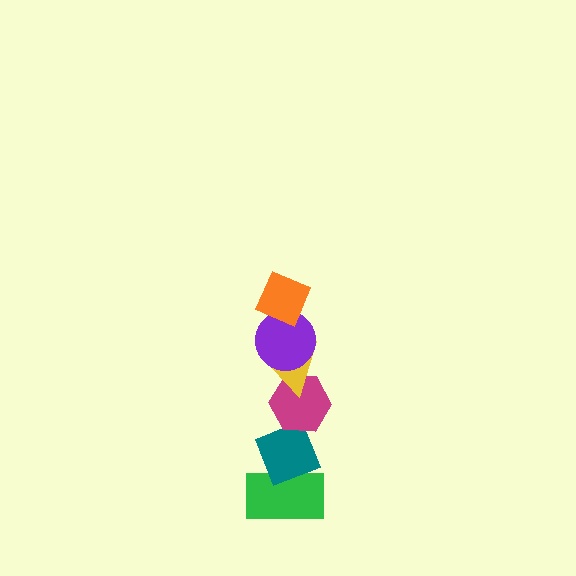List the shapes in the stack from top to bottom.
From top to bottom: the orange diamond, the purple circle, the yellow triangle, the magenta hexagon, the teal diamond, the green rectangle.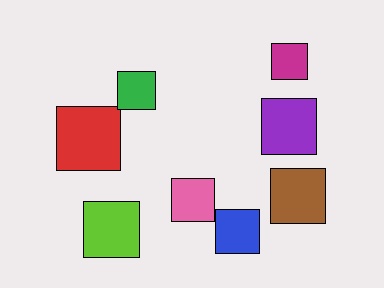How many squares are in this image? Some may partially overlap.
There are 8 squares.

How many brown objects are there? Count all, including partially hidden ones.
There is 1 brown object.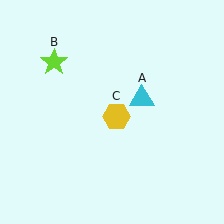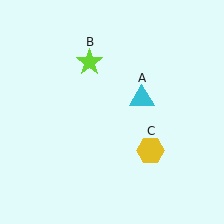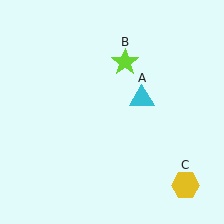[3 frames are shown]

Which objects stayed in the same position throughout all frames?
Cyan triangle (object A) remained stationary.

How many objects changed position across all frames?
2 objects changed position: lime star (object B), yellow hexagon (object C).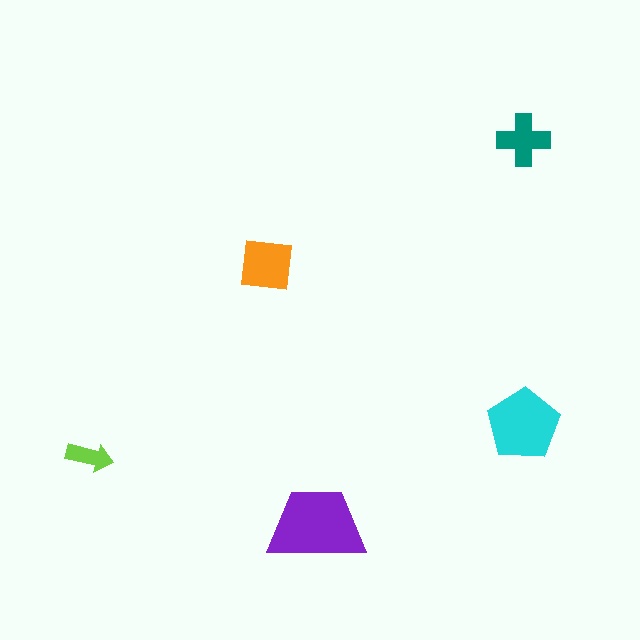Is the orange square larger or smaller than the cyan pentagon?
Smaller.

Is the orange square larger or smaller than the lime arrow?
Larger.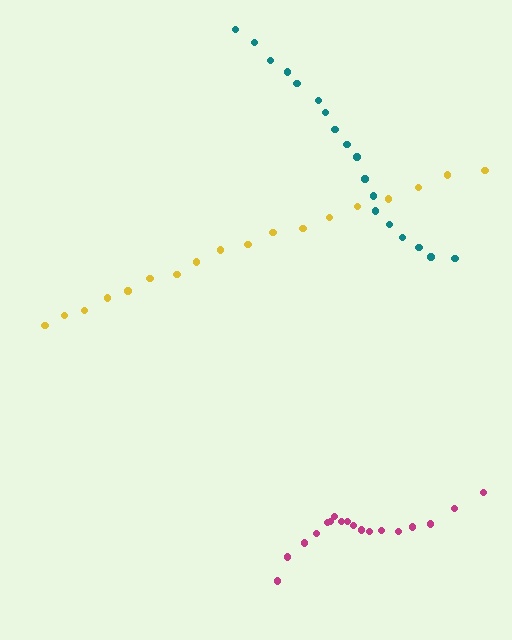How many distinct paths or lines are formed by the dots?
There are 3 distinct paths.